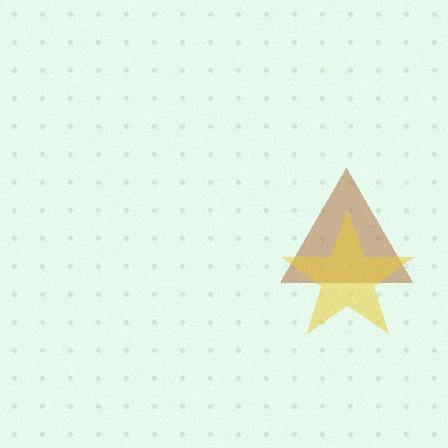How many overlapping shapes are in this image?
There are 2 overlapping shapes in the image.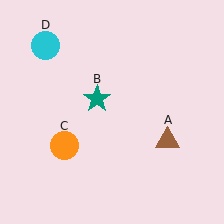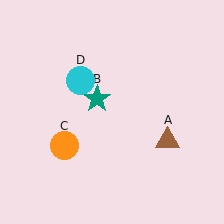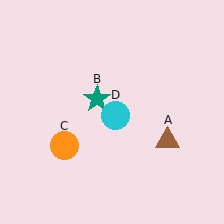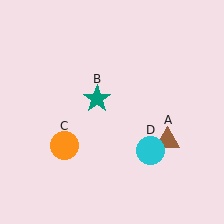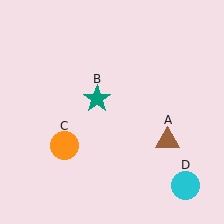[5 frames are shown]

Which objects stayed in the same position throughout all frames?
Brown triangle (object A) and teal star (object B) and orange circle (object C) remained stationary.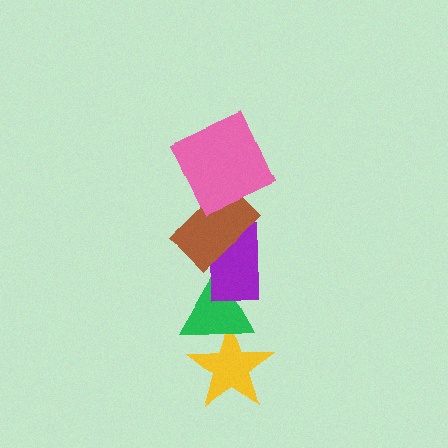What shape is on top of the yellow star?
The green triangle is on top of the yellow star.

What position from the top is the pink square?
The pink square is 1st from the top.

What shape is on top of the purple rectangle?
The brown rectangle is on top of the purple rectangle.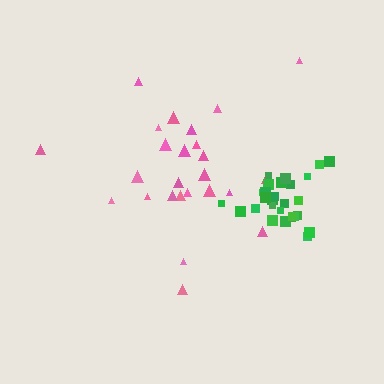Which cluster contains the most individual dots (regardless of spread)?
Green (28).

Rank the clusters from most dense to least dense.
green, pink.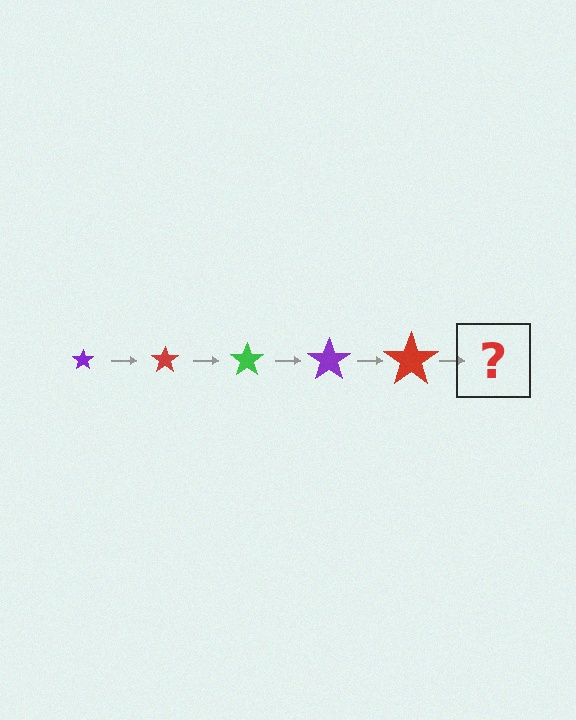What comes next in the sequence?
The next element should be a green star, larger than the previous one.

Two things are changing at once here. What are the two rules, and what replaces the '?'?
The two rules are that the star grows larger each step and the color cycles through purple, red, and green. The '?' should be a green star, larger than the previous one.